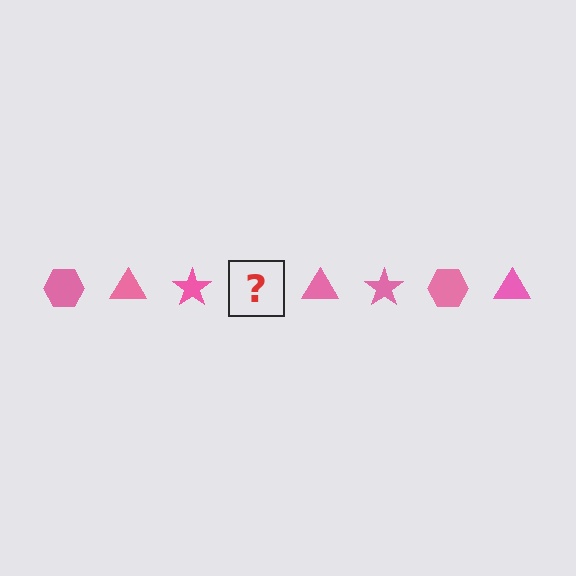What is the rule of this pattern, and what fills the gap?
The rule is that the pattern cycles through hexagon, triangle, star shapes in pink. The gap should be filled with a pink hexagon.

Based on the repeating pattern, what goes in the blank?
The blank should be a pink hexagon.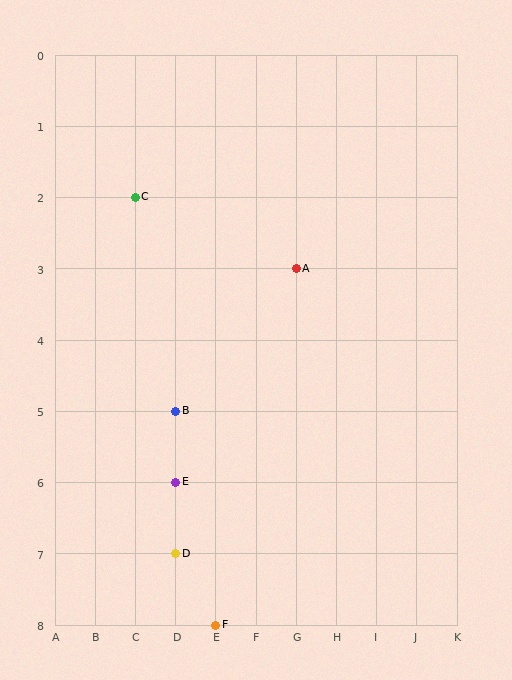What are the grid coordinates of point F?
Point F is at grid coordinates (E, 8).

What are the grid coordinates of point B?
Point B is at grid coordinates (D, 5).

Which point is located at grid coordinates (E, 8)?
Point F is at (E, 8).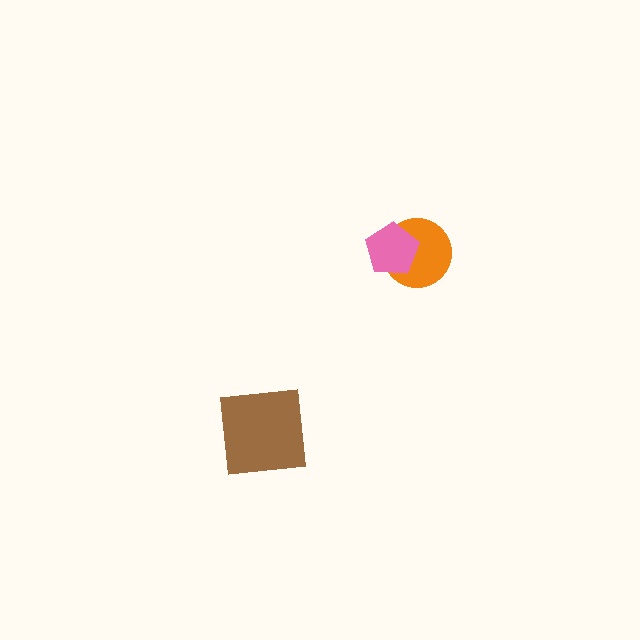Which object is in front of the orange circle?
The pink pentagon is in front of the orange circle.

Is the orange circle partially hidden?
Yes, it is partially covered by another shape.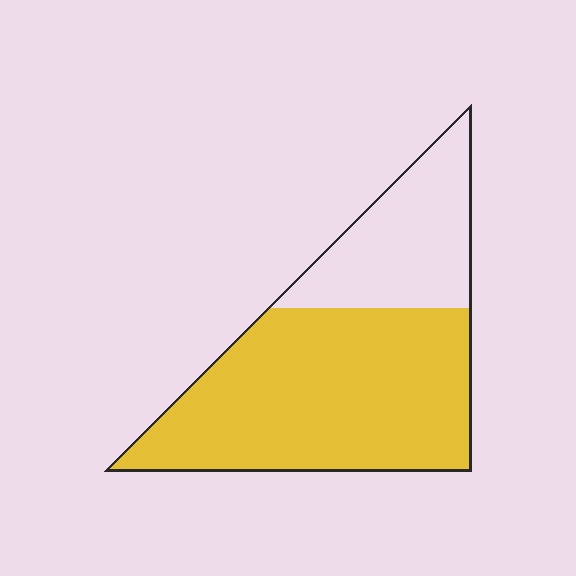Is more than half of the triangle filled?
Yes.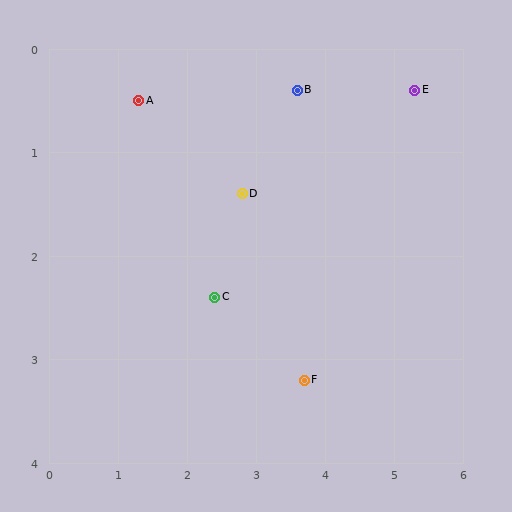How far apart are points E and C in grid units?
Points E and C are about 3.5 grid units apart.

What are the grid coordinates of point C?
Point C is at approximately (2.4, 2.4).